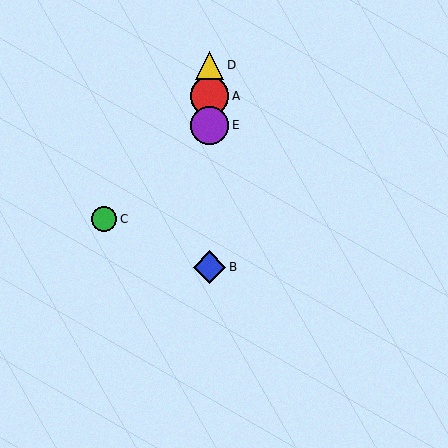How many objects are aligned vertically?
4 objects (A, B, D, E) are aligned vertically.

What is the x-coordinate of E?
Object E is at x≈210.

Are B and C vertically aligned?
No, B is at x≈210 and C is at x≈104.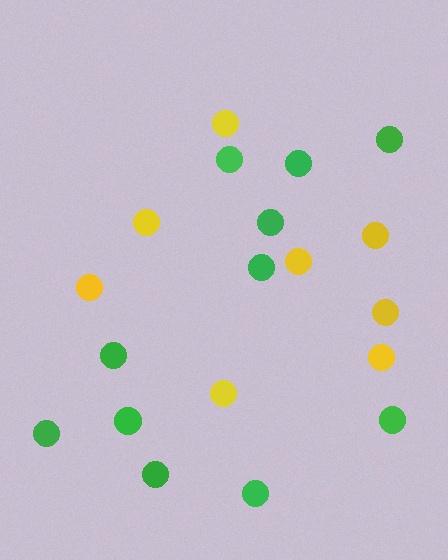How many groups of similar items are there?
There are 2 groups: one group of yellow circles (8) and one group of green circles (11).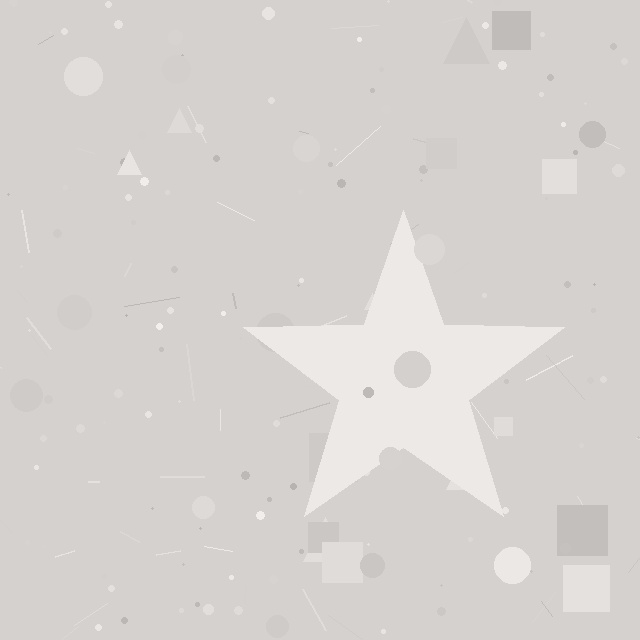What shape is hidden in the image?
A star is hidden in the image.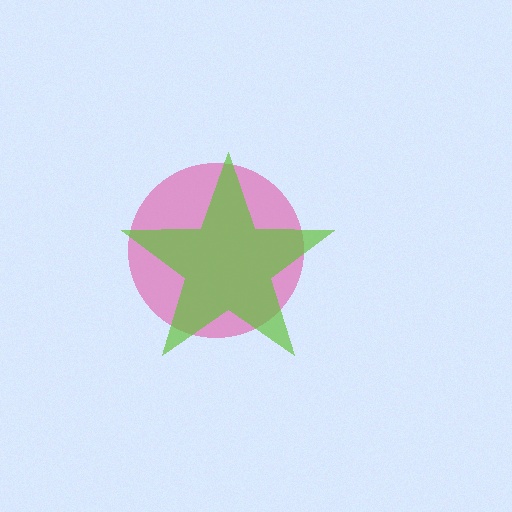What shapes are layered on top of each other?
The layered shapes are: a pink circle, a lime star.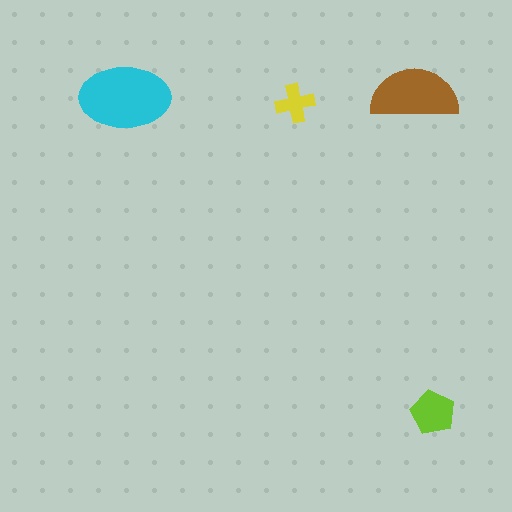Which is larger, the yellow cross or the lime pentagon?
The lime pentagon.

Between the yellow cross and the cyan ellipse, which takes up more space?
The cyan ellipse.